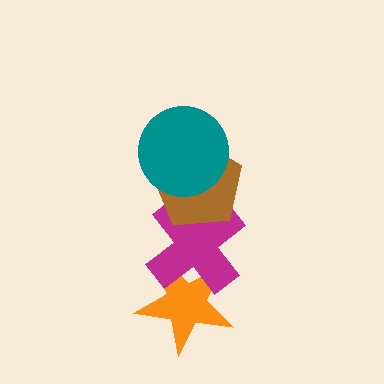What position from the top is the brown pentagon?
The brown pentagon is 2nd from the top.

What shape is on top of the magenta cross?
The brown pentagon is on top of the magenta cross.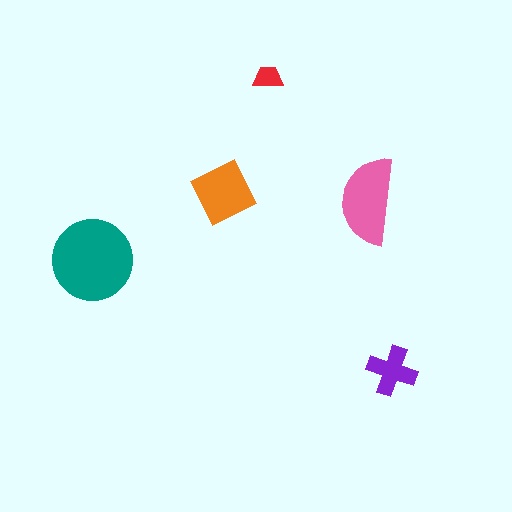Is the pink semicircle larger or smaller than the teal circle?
Smaller.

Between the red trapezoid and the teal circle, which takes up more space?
The teal circle.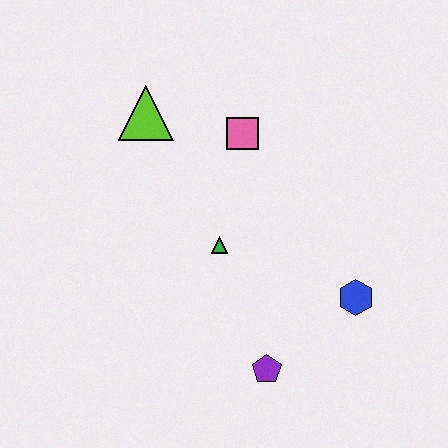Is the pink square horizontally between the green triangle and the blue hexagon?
Yes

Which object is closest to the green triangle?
The pink square is closest to the green triangle.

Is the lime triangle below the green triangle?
No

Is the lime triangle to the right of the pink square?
No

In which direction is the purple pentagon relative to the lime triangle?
The purple pentagon is below the lime triangle.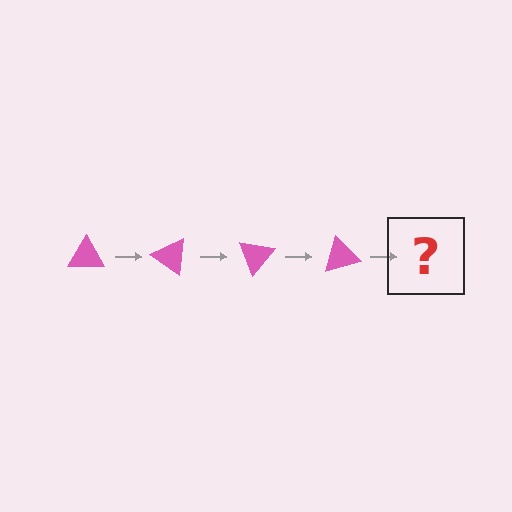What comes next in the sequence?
The next element should be a pink triangle rotated 140 degrees.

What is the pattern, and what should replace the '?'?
The pattern is that the triangle rotates 35 degrees each step. The '?' should be a pink triangle rotated 140 degrees.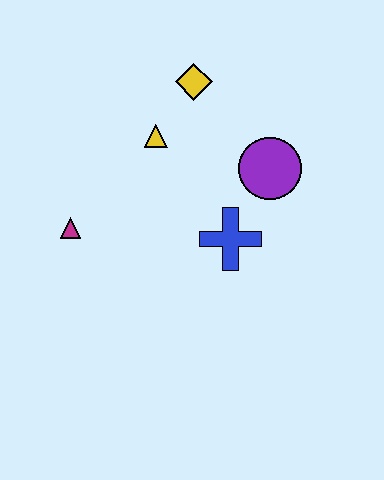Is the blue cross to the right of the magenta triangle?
Yes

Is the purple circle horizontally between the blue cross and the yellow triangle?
No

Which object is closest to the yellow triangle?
The yellow diamond is closest to the yellow triangle.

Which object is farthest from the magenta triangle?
The purple circle is farthest from the magenta triangle.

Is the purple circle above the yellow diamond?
No